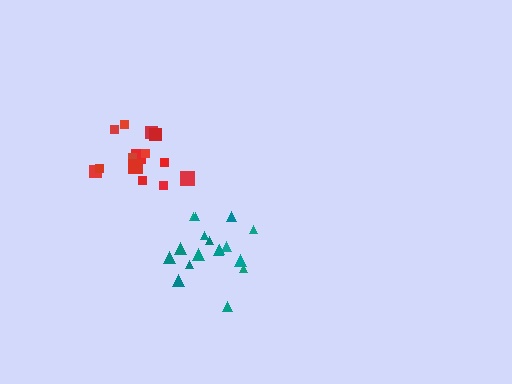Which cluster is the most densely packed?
Teal.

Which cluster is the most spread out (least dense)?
Red.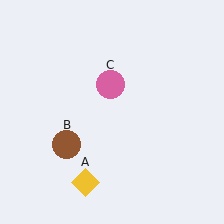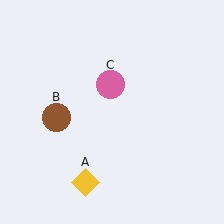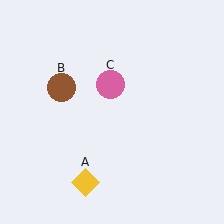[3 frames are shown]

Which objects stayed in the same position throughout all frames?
Yellow diamond (object A) and pink circle (object C) remained stationary.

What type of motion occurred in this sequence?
The brown circle (object B) rotated clockwise around the center of the scene.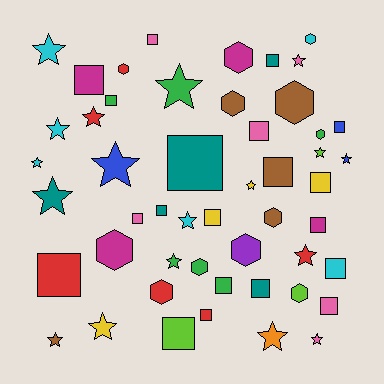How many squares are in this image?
There are 20 squares.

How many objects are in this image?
There are 50 objects.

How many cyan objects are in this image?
There are 6 cyan objects.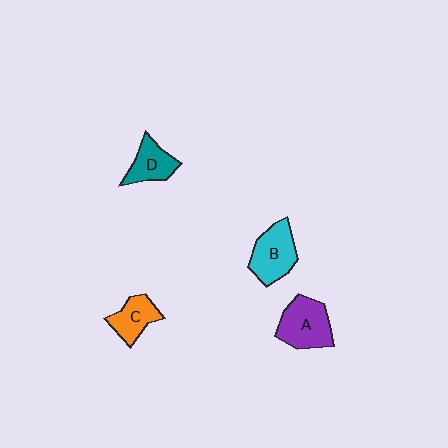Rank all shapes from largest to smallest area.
From largest to smallest: A (purple), B (cyan), D (teal), C (orange).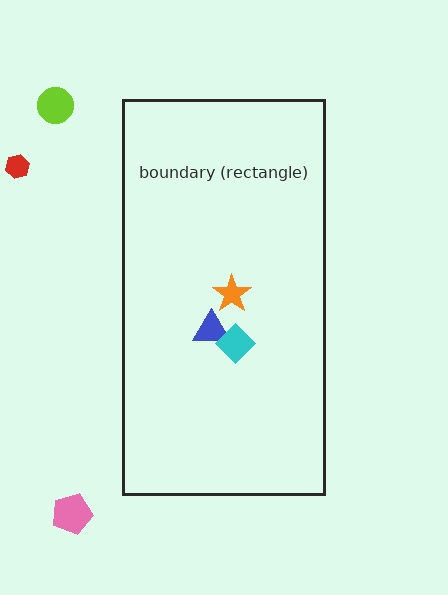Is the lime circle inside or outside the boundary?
Outside.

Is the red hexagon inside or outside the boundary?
Outside.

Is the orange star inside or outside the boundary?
Inside.